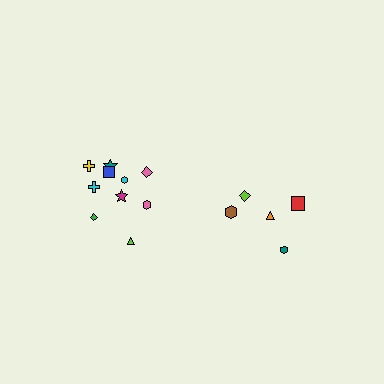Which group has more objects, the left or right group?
The left group.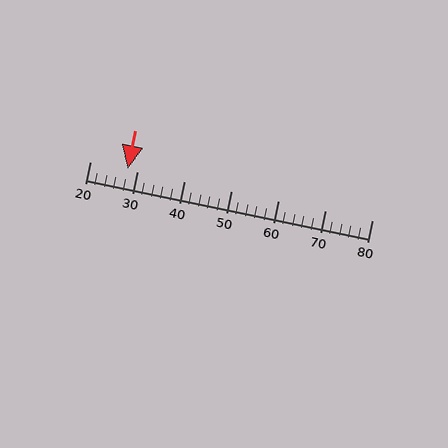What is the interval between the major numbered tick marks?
The major tick marks are spaced 10 units apart.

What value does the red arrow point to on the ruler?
The red arrow points to approximately 28.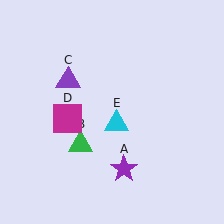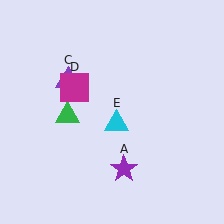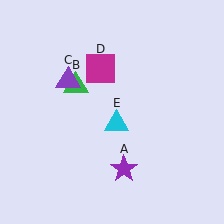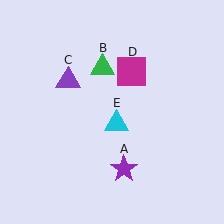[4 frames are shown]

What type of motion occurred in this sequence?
The green triangle (object B), magenta square (object D) rotated clockwise around the center of the scene.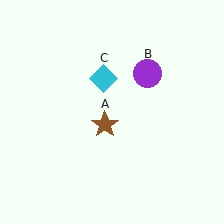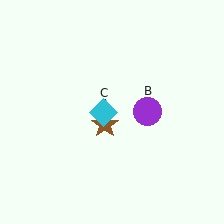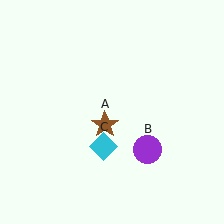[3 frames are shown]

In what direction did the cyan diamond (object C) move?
The cyan diamond (object C) moved down.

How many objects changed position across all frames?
2 objects changed position: purple circle (object B), cyan diamond (object C).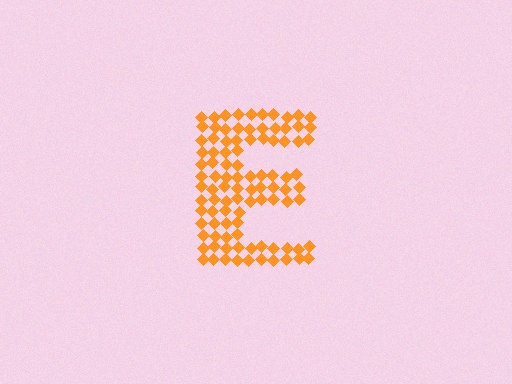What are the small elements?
The small elements are diamonds.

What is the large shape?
The large shape is the letter E.